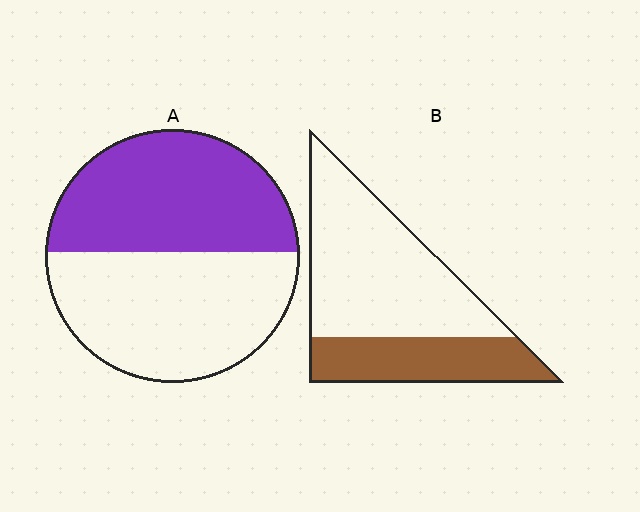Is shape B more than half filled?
No.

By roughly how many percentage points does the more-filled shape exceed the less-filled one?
By roughly 15 percentage points (A over B).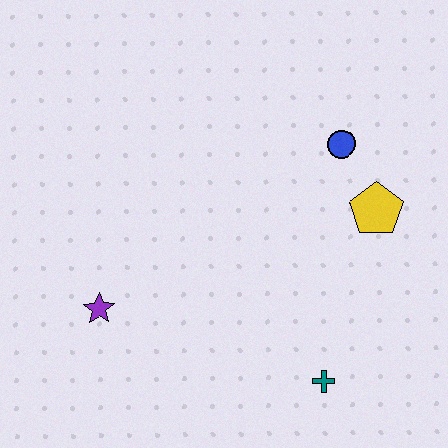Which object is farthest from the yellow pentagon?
The purple star is farthest from the yellow pentagon.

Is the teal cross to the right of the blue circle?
No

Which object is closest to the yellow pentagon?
The blue circle is closest to the yellow pentagon.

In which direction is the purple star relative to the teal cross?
The purple star is to the left of the teal cross.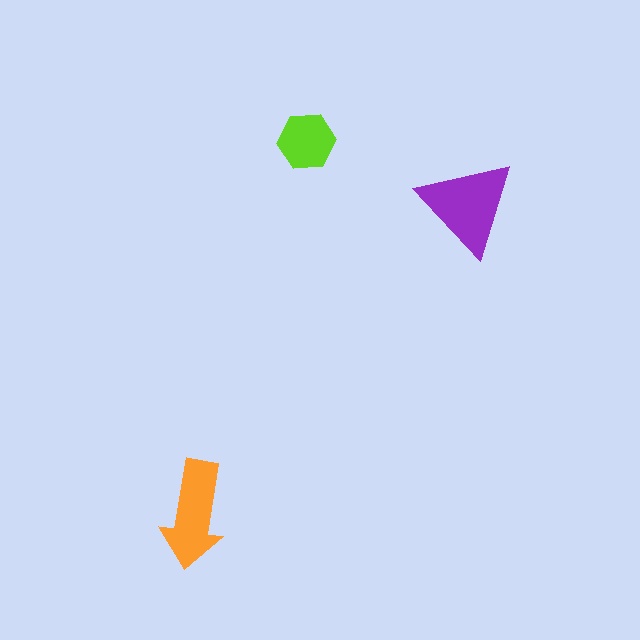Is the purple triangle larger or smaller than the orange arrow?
Larger.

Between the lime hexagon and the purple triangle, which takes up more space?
The purple triangle.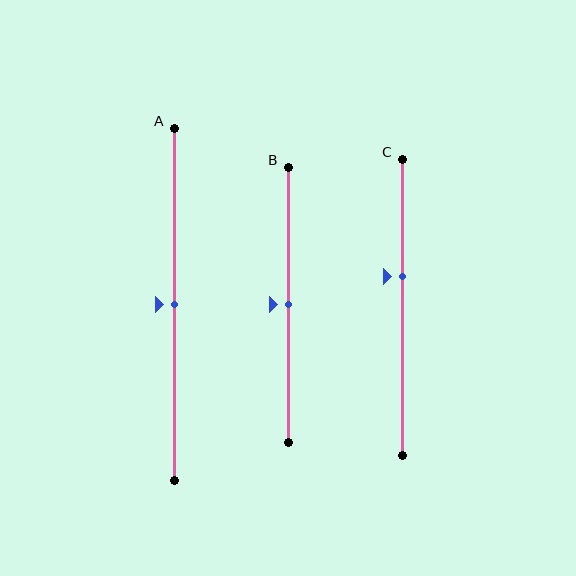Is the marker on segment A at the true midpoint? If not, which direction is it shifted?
Yes, the marker on segment A is at the true midpoint.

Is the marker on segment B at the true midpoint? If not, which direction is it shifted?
Yes, the marker on segment B is at the true midpoint.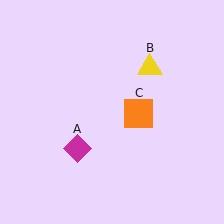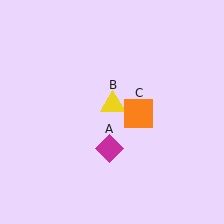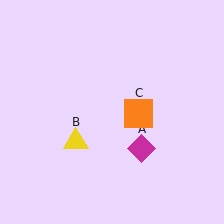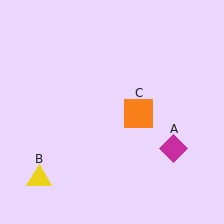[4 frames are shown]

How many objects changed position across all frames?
2 objects changed position: magenta diamond (object A), yellow triangle (object B).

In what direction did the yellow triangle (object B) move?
The yellow triangle (object B) moved down and to the left.